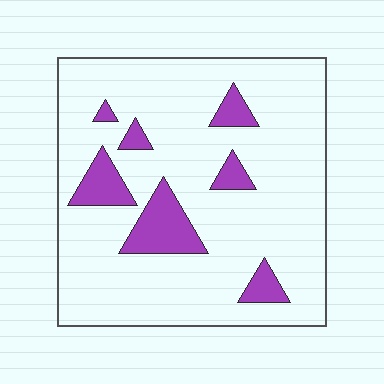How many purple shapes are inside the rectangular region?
7.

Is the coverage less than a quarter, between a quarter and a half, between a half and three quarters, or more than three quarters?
Less than a quarter.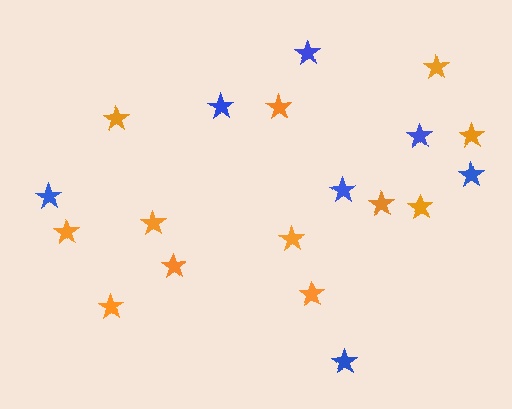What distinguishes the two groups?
There are 2 groups: one group of orange stars (12) and one group of blue stars (7).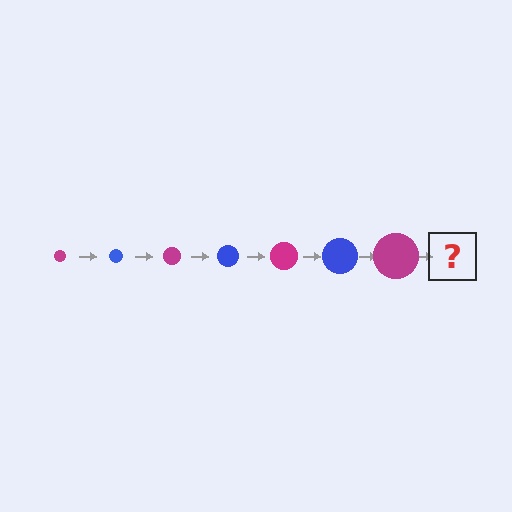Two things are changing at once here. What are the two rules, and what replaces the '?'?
The two rules are that the circle grows larger each step and the color cycles through magenta and blue. The '?' should be a blue circle, larger than the previous one.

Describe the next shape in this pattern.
It should be a blue circle, larger than the previous one.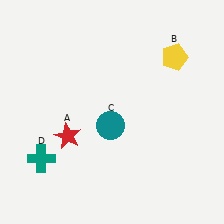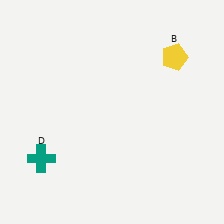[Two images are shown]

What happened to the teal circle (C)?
The teal circle (C) was removed in Image 2. It was in the bottom-left area of Image 1.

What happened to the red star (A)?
The red star (A) was removed in Image 2. It was in the bottom-left area of Image 1.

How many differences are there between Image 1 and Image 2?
There are 2 differences between the two images.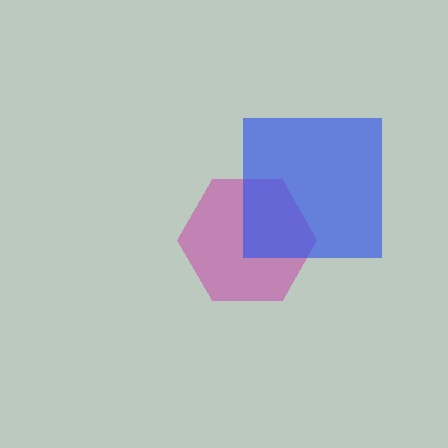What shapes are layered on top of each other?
The layered shapes are: a magenta hexagon, a blue square.